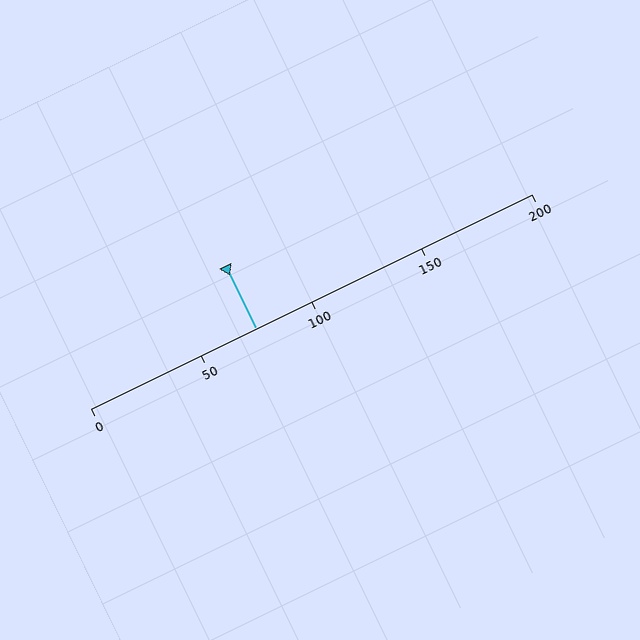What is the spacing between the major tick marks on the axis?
The major ticks are spaced 50 apart.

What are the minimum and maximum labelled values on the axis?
The axis runs from 0 to 200.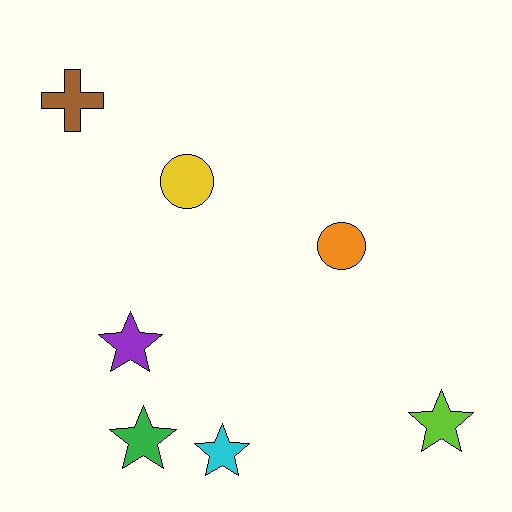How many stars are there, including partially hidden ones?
There are 4 stars.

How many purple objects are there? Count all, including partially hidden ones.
There is 1 purple object.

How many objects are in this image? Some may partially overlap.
There are 7 objects.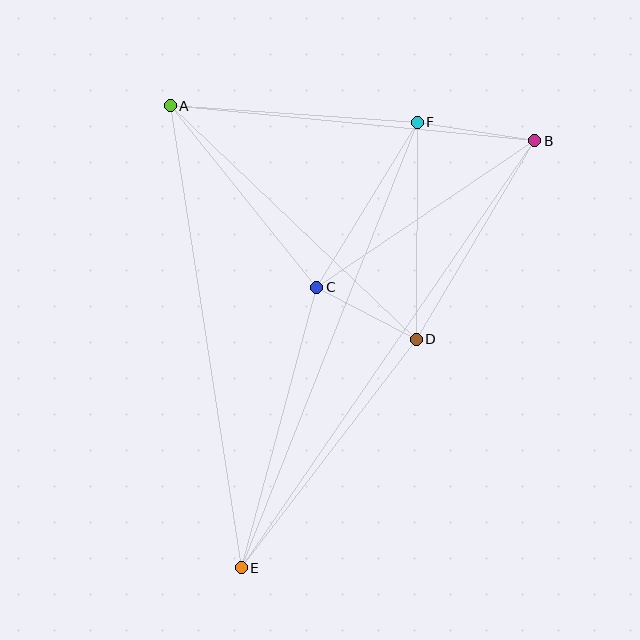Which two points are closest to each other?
Points C and D are closest to each other.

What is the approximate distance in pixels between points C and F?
The distance between C and F is approximately 193 pixels.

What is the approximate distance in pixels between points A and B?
The distance between A and B is approximately 366 pixels.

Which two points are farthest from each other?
Points B and E are farthest from each other.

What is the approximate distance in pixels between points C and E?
The distance between C and E is approximately 291 pixels.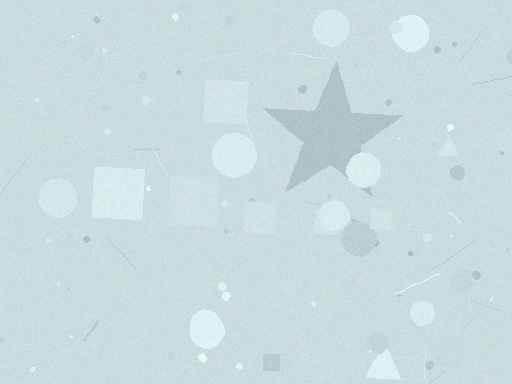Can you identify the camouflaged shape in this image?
The camouflaged shape is a star.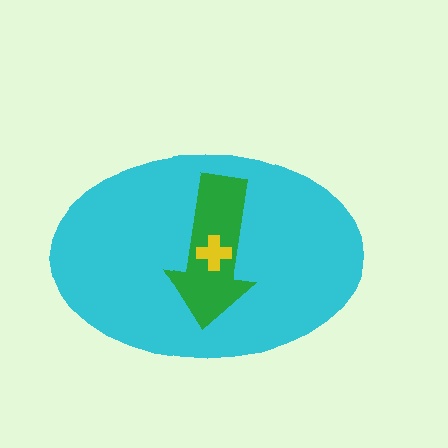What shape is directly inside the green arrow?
The yellow cross.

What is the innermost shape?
The yellow cross.